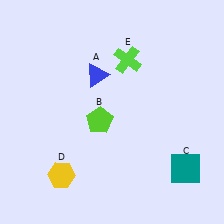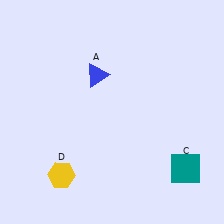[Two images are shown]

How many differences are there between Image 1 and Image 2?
There are 2 differences between the two images.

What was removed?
The lime pentagon (B), the lime cross (E) were removed in Image 2.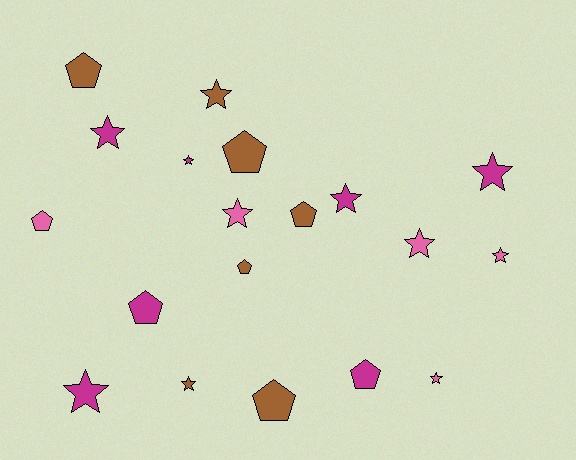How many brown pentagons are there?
There are 5 brown pentagons.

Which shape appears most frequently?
Star, with 11 objects.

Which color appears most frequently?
Magenta, with 7 objects.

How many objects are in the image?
There are 19 objects.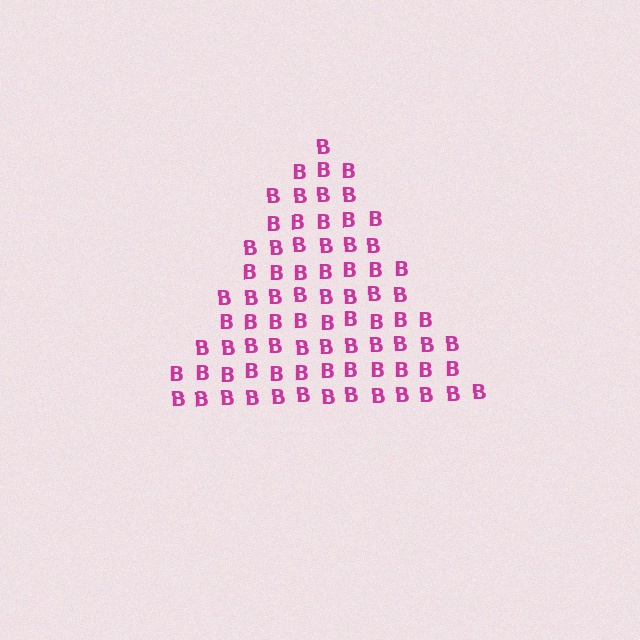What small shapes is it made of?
It is made of small letter B's.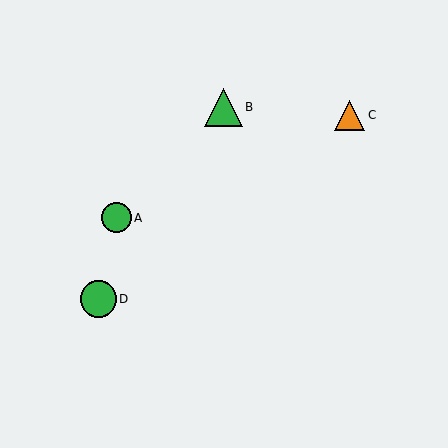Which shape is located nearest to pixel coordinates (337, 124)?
The orange triangle (labeled C) at (350, 115) is nearest to that location.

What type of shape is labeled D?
Shape D is a green circle.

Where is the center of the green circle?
The center of the green circle is at (116, 218).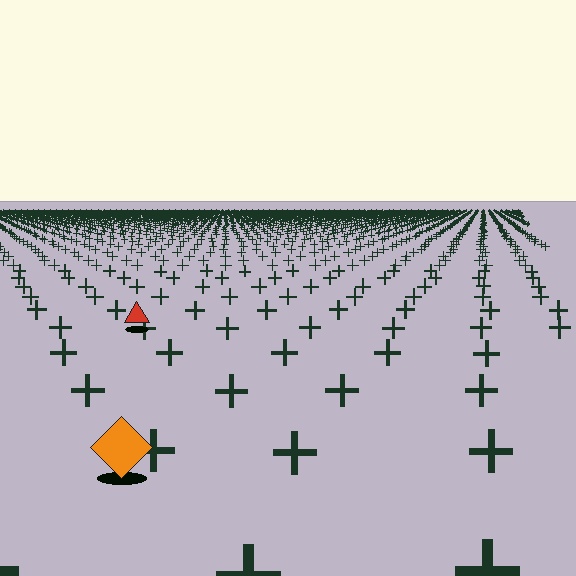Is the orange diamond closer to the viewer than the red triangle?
Yes. The orange diamond is closer — you can tell from the texture gradient: the ground texture is coarser near it.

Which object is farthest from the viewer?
The red triangle is farthest from the viewer. It appears smaller and the ground texture around it is denser.